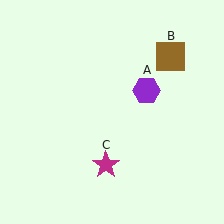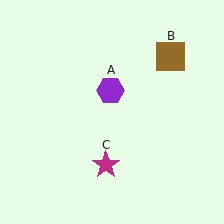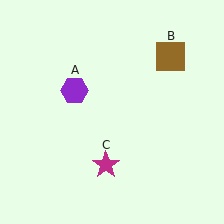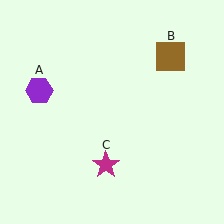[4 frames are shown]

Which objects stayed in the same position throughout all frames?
Brown square (object B) and magenta star (object C) remained stationary.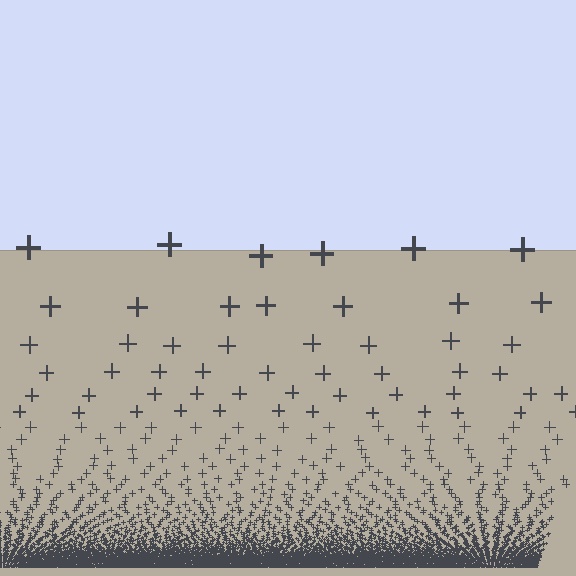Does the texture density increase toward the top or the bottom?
Density increases toward the bottom.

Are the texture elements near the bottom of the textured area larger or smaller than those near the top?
Smaller. The gradient is inverted — elements near the bottom are smaller and denser.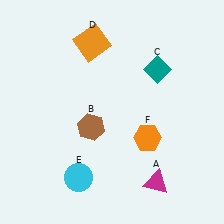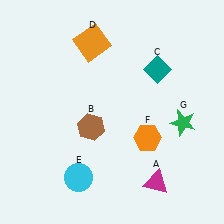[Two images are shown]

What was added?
A green star (G) was added in Image 2.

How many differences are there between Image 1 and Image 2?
There is 1 difference between the two images.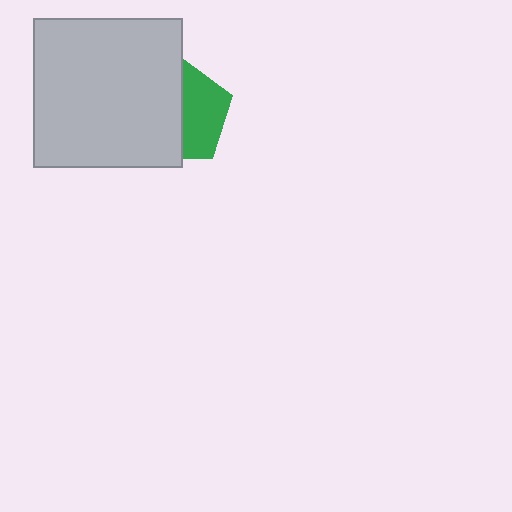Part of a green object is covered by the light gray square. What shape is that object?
It is a pentagon.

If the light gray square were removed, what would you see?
You would see the complete green pentagon.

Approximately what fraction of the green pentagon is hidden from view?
Roughly 56% of the green pentagon is hidden behind the light gray square.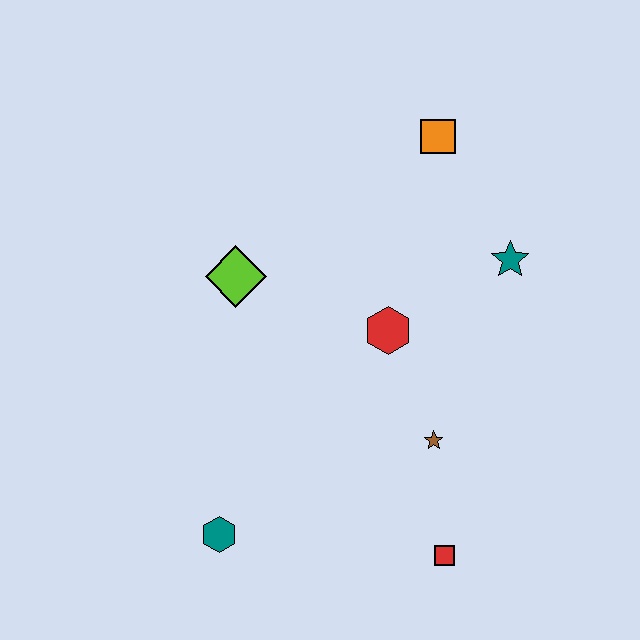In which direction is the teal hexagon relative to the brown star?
The teal hexagon is to the left of the brown star.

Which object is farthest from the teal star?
The teal hexagon is farthest from the teal star.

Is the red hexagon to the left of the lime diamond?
No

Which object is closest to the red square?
The brown star is closest to the red square.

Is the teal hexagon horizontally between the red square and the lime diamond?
No